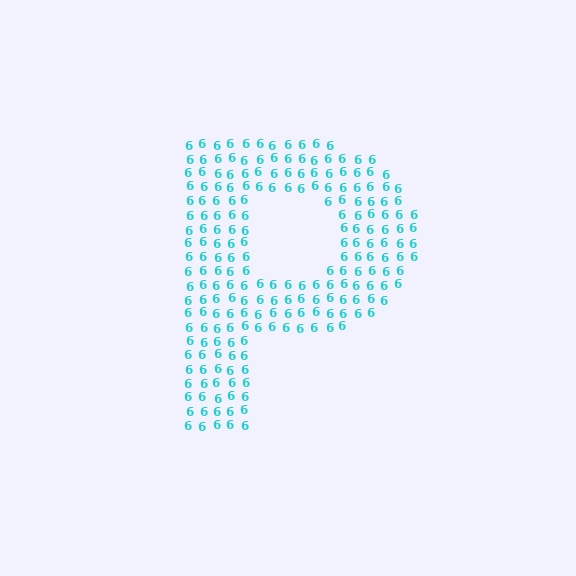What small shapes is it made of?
It is made of small digit 6's.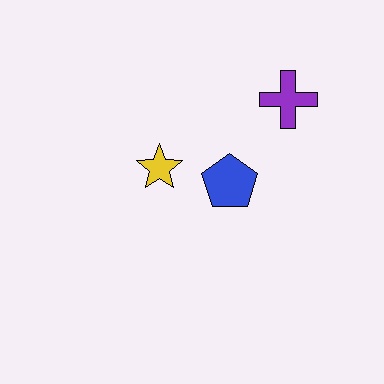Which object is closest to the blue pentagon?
The yellow star is closest to the blue pentagon.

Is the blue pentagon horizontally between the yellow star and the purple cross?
Yes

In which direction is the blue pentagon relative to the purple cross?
The blue pentagon is below the purple cross.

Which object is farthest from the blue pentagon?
The purple cross is farthest from the blue pentagon.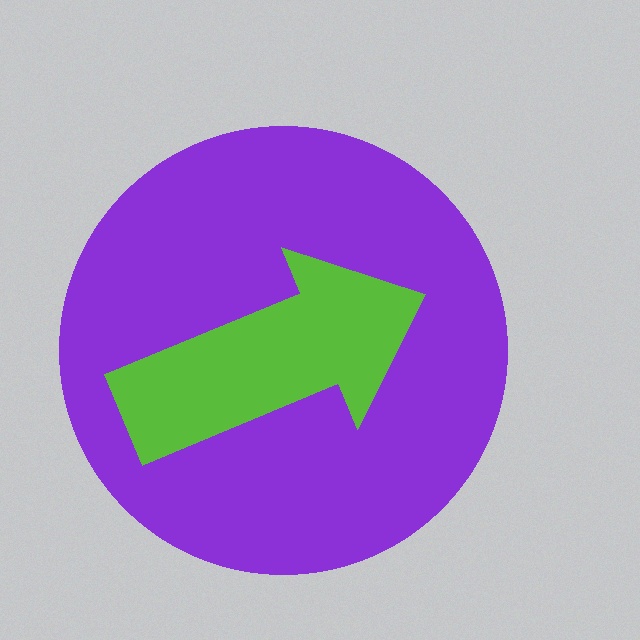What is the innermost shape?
The lime arrow.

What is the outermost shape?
The purple circle.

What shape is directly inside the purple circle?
The lime arrow.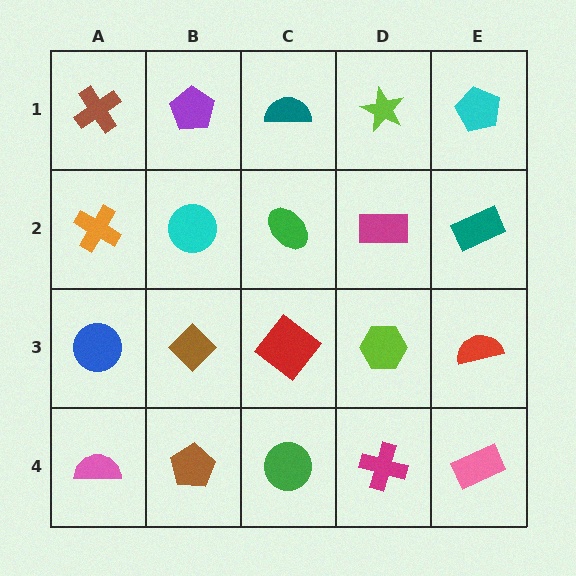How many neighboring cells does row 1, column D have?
3.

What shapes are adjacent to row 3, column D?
A magenta rectangle (row 2, column D), a magenta cross (row 4, column D), a red diamond (row 3, column C), a red semicircle (row 3, column E).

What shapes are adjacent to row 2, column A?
A brown cross (row 1, column A), a blue circle (row 3, column A), a cyan circle (row 2, column B).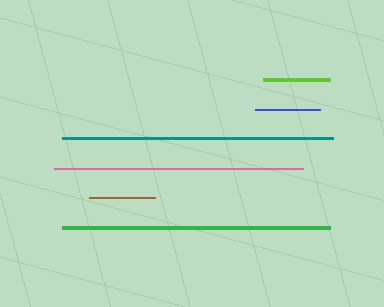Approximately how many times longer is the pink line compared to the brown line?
The pink line is approximately 3.8 times the length of the brown line.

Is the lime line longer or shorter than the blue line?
The lime line is longer than the blue line.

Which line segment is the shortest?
The blue line is the shortest at approximately 65 pixels.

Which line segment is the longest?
The teal line is the longest at approximately 271 pixels.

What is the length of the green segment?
The green segment is approximately 268 pixels long.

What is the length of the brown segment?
The brown segment is approximately 66 pixels long.